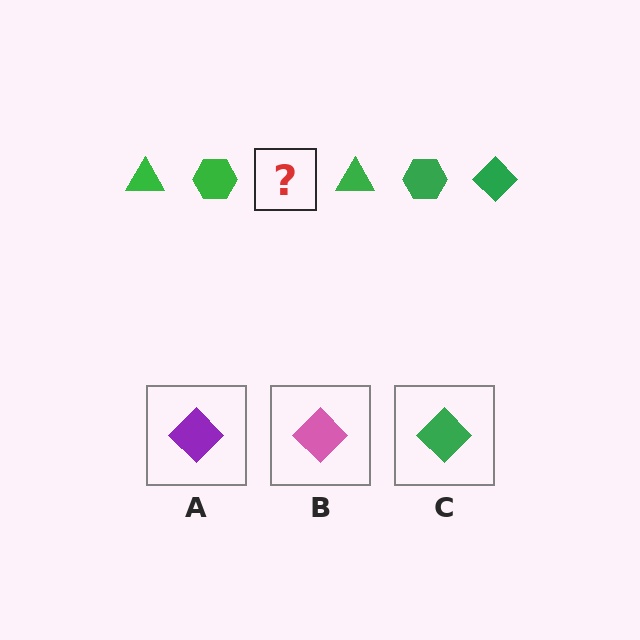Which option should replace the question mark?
Option C.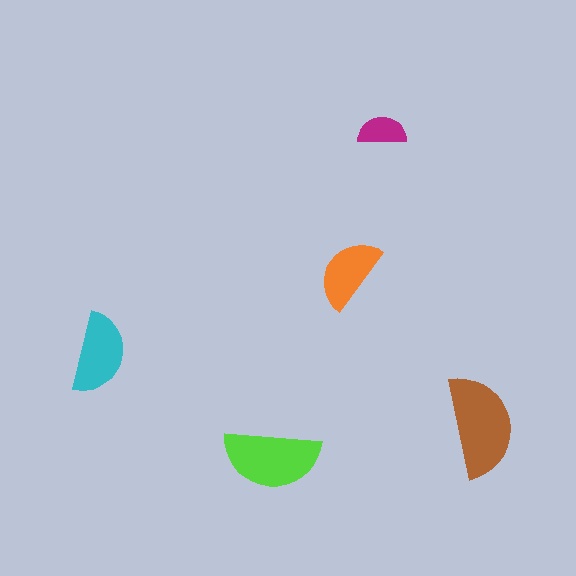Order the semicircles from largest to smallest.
the brown one, the lime one, the cyan one, the orange one, the magenta one.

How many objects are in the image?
There are 5 objects in the image.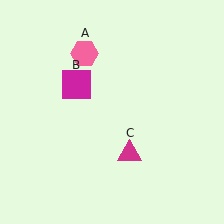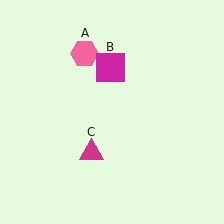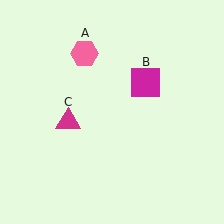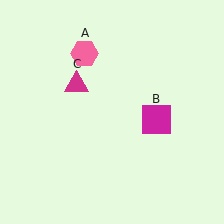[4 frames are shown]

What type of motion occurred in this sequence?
The magenta square (object B), magenta triangle (object C) rotated clockwise around the center of the scene.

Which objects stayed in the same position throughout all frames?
Pink hexagon (object A) remained stationary.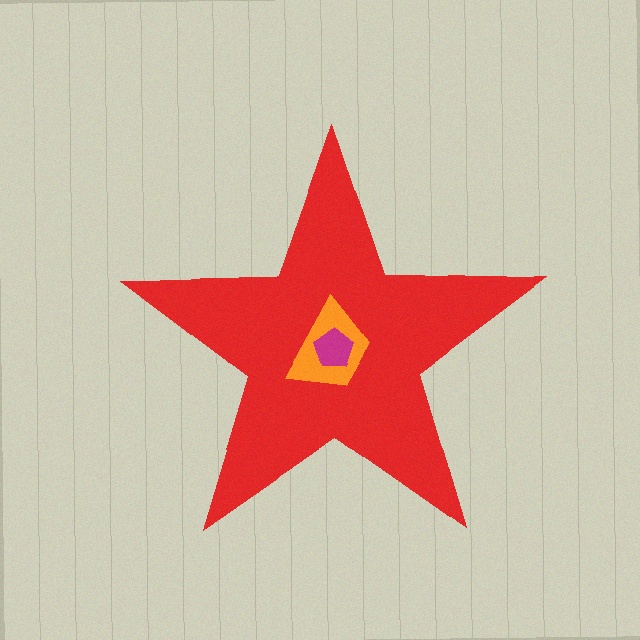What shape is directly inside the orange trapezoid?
The magenta pentagon.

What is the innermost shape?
The magenta pentagon.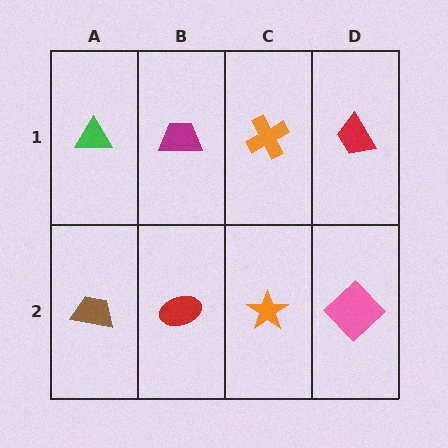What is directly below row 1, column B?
A red ellipse.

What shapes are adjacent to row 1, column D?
A pink diamond (row 2, column D), an orange cross (row 1, column C).